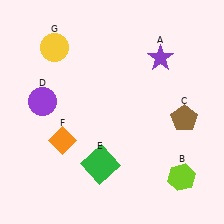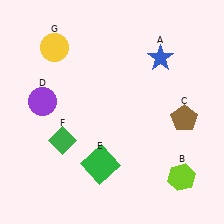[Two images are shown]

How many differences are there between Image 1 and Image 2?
There are 2 differences between the two images.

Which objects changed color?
A changed from purple to blue. F changed from orange to green.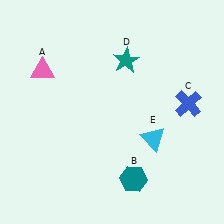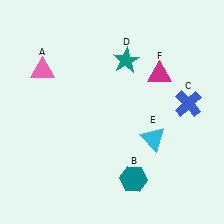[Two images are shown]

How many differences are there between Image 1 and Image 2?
There is 1 difference between the two images.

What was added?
A magenta triangle (F) was added in Image 2.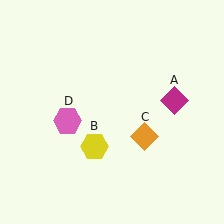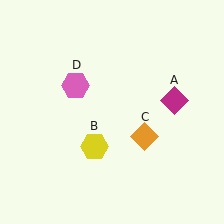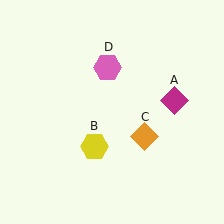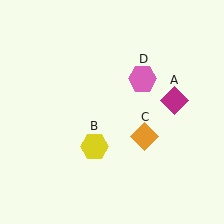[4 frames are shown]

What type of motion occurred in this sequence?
The pink hexagon (object D) rotated clockwise around the center of the scene.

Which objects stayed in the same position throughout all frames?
Magenta diamond (object A) and yellow hexagon (object B) and orange diamond (object C) remained stationary.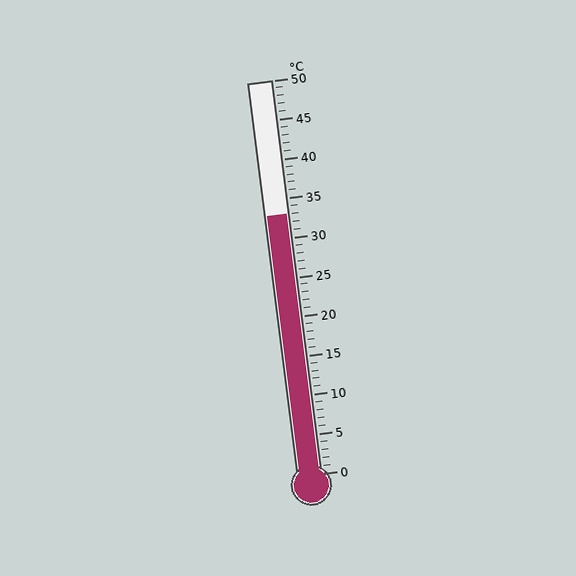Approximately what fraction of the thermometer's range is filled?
The thermometer is filled to approximately 65% of its range.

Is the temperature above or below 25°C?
The temperature is above 25°C.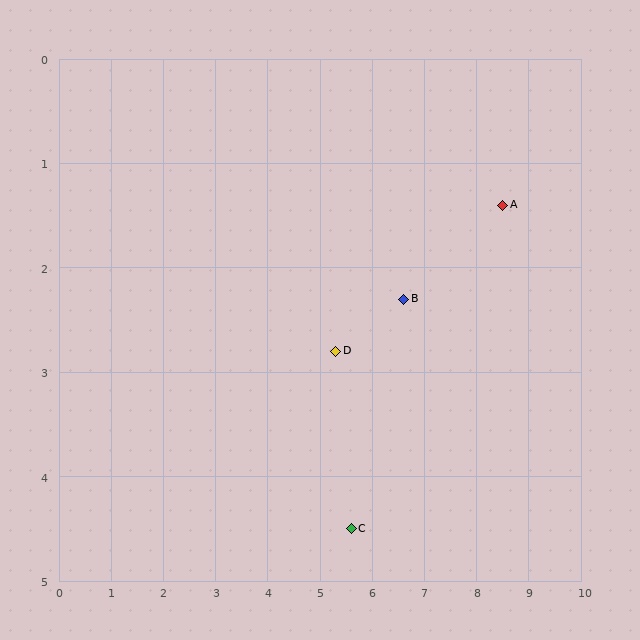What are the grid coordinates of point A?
Point A is at approximately (8.5, 1.4).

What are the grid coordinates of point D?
Point D is at approximately (5.3, 2.8).